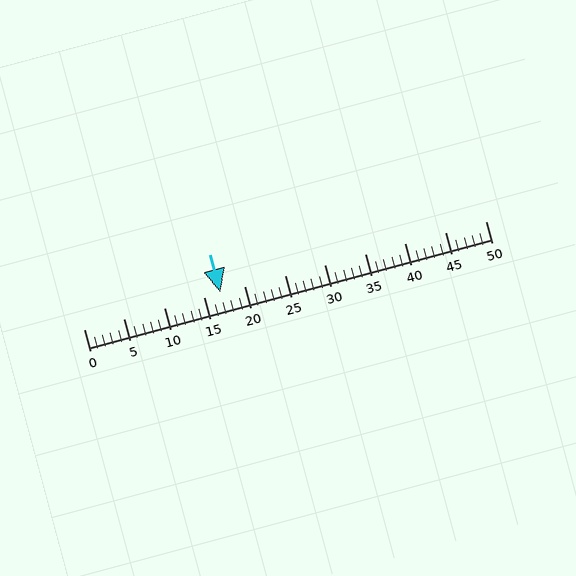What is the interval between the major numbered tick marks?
The major tick marks are spaced 5 units apart.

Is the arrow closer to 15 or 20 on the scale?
The arrow is closer to 15.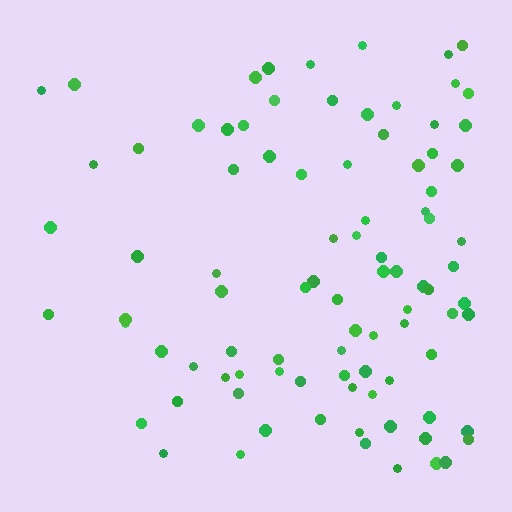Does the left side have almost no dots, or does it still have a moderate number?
Still a moderate number, just noticeably fewer than the right.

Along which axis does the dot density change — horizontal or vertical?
Horizontal.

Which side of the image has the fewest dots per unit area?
The left.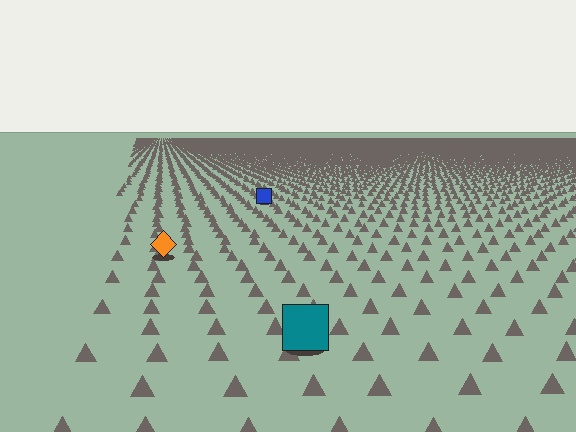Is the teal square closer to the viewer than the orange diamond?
Yes. The teal square is closer — you can tell from the texture gradient: the ground texture is coarser near it.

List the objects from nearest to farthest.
From nearest to farthest: the teal square, the orange diamond, the blue square.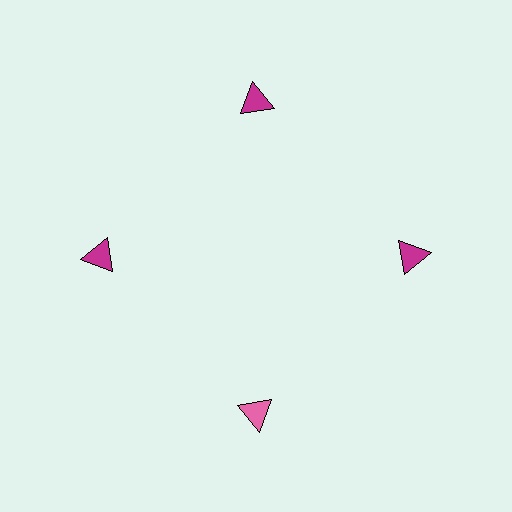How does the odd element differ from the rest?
It has a different color: pink instead of magenta.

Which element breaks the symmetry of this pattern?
The pink triangle at roughly the 6 o'clock position breaks the symmetry. All other shapes are magenta triangles.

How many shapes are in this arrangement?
There are 4 shapes arranged in a ring pattern.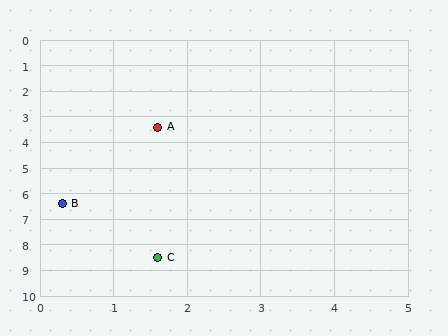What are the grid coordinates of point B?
Point B is at approximately (0.3, 6.4).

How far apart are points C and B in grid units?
Points C and B are about 2.5 grid units apart.